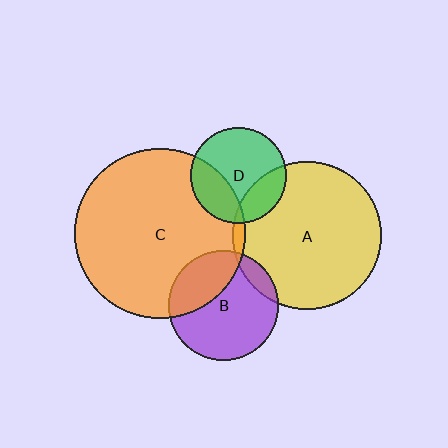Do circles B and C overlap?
Yes.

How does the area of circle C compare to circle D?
Approximately 3.2 times.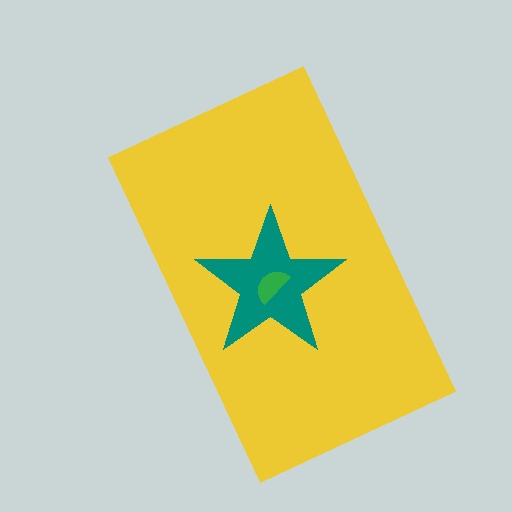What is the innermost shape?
The green semicircle.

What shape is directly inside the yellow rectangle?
The teal star.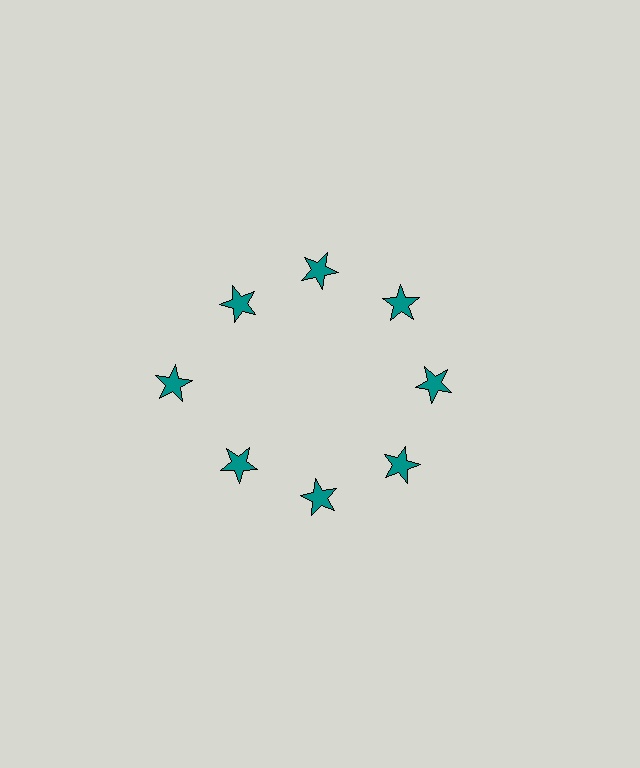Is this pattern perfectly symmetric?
No. The 8 teal stars are arranged in a ring, but one element near the 9 o'clock position is pushed outward from the center, breaking the 8-fold rotational symmetry.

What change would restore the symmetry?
The symmetry would be restored by moving it inward, back onto the ring so that all 8 stars sit at equal angles and equal distance from the center.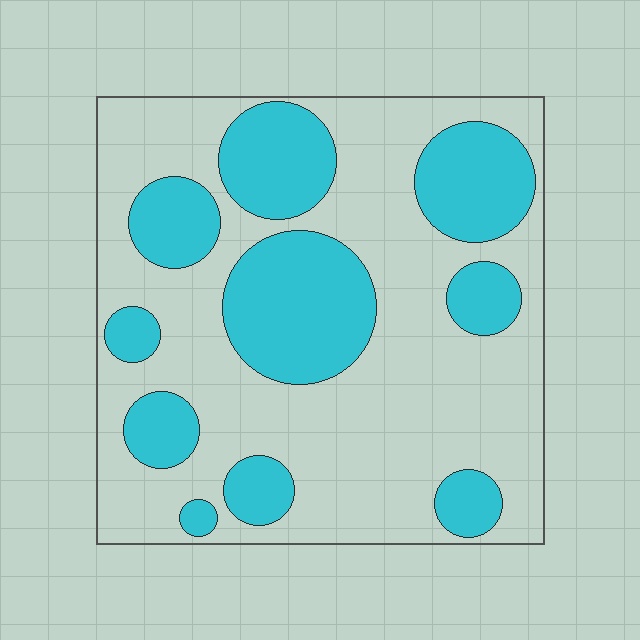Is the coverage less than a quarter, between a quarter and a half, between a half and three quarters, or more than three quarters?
Between a quarter and a half.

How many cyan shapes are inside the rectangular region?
10.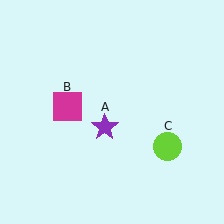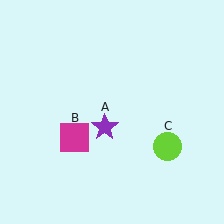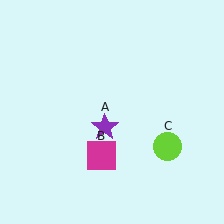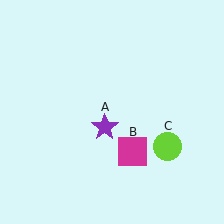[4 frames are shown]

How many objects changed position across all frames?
1 object changed position: magenta square (object B).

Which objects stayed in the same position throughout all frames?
Purple star (object A) and lime circle (object C) remained stationary.